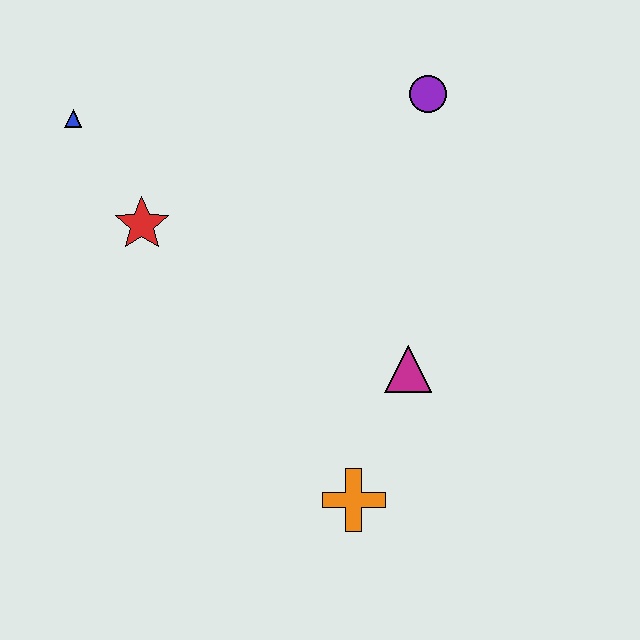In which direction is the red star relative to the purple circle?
The red star is to the left of the purple circle.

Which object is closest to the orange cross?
The magenta triangle is closest to the orange cross.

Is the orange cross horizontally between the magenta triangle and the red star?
Yes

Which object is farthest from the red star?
The orange cross is farthest from the red star.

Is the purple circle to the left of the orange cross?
No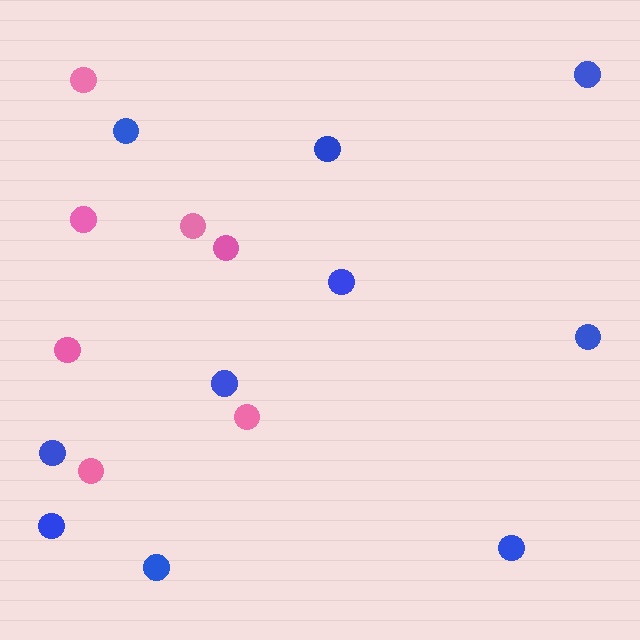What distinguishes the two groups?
There are 2 groups: one group of blue circles (10) and one group of pink circles (7).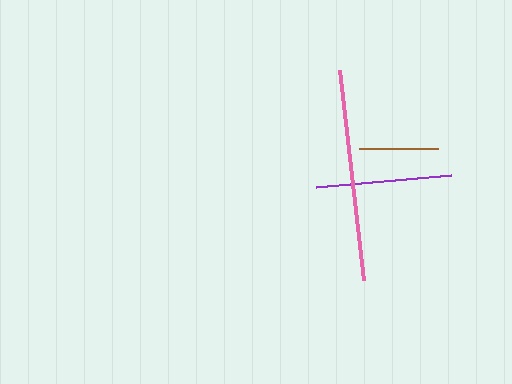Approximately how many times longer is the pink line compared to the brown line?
The pink line is approximately 2.7 times the length of the brown line.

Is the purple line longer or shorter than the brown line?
The purple line is longer than the brown line.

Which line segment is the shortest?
The brown line is the shortest at approximately 79 pixels.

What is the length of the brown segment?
The brown segment is approximately 79 pixels long.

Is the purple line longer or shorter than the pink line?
The pink line is longer than the purple line.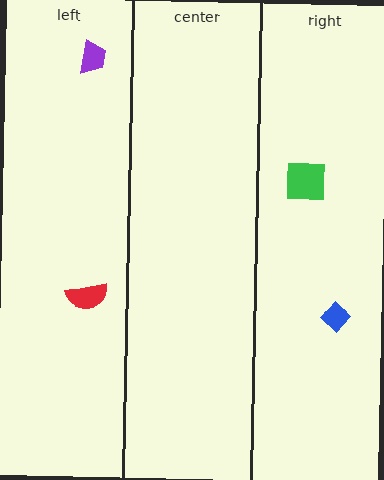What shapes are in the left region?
The purple trapezoid, the red semicircle.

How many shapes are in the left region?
2.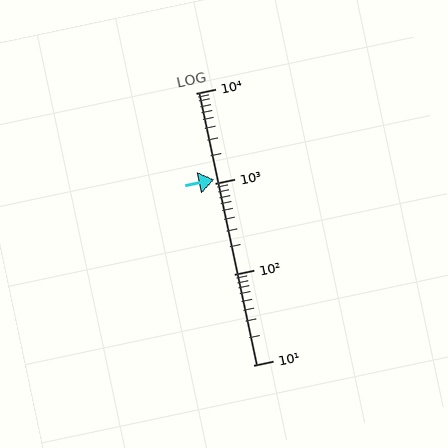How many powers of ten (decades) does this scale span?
The scale spans 3 decades, from 10 to 10000.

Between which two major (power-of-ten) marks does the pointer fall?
The pointer is between 1000 and 10000.